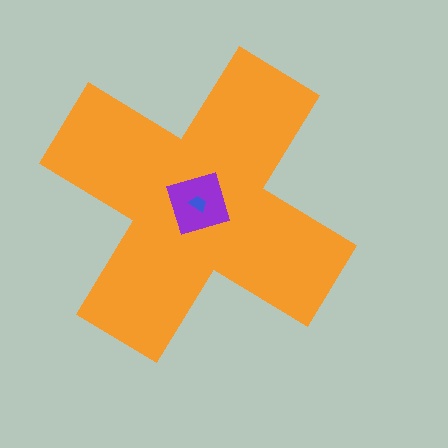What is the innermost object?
The blue trapezoid.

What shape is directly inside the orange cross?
The purple diamond.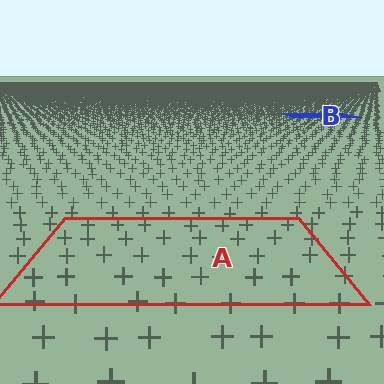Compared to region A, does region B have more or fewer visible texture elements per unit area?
Region B has more texture elements per unit area — they are packed more densely because it is farther away.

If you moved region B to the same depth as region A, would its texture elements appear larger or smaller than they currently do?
They would appear larger. At a closer depth, the same texture elements are projected at a bigger on-screen size.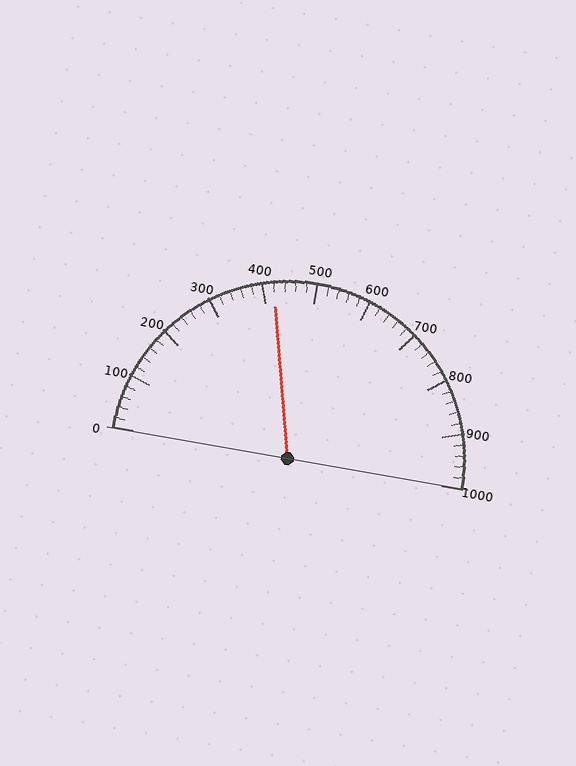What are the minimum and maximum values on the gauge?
The gauge ranges from 0 to 1000.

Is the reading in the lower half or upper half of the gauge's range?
The reading is in the lower half of the range (0 to 1000).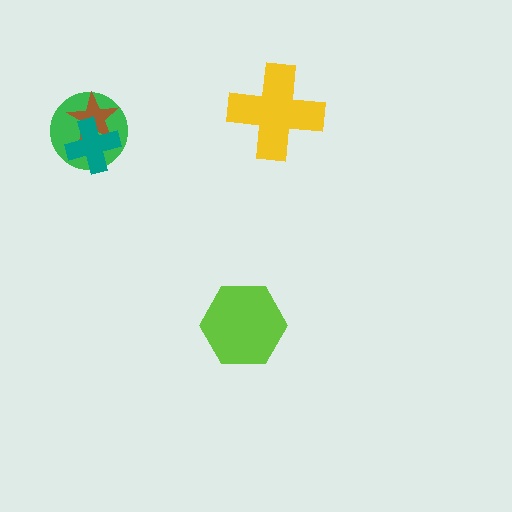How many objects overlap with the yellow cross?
0 objects overlap with the yellow cross.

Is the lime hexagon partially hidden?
No, no other shape covers it.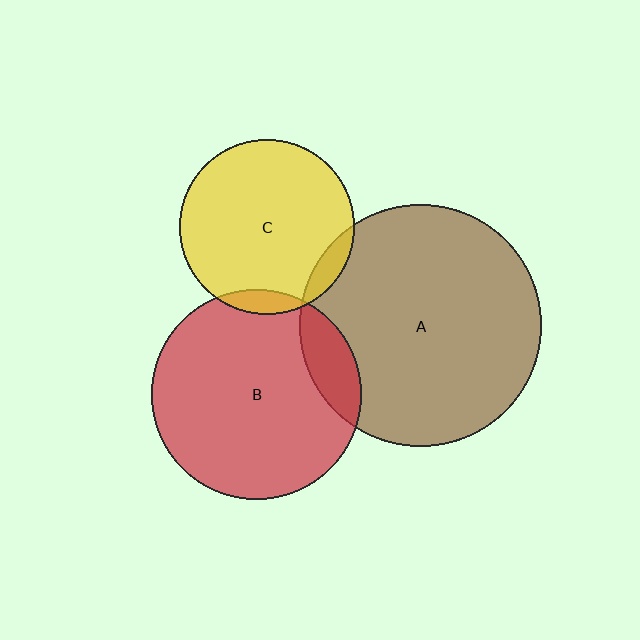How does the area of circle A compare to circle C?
Approximately 1.9 times.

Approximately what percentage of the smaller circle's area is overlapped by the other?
Approximately 5%.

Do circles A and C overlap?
Yes.